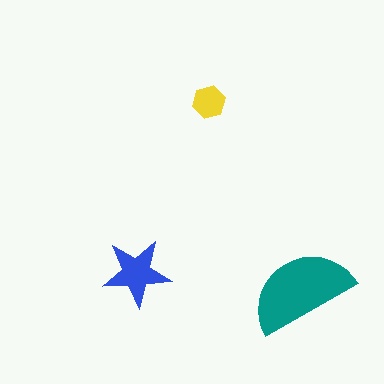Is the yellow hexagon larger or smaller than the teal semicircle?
Smaller.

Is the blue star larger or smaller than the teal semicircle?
Smaller.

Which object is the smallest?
The yellow hexagon.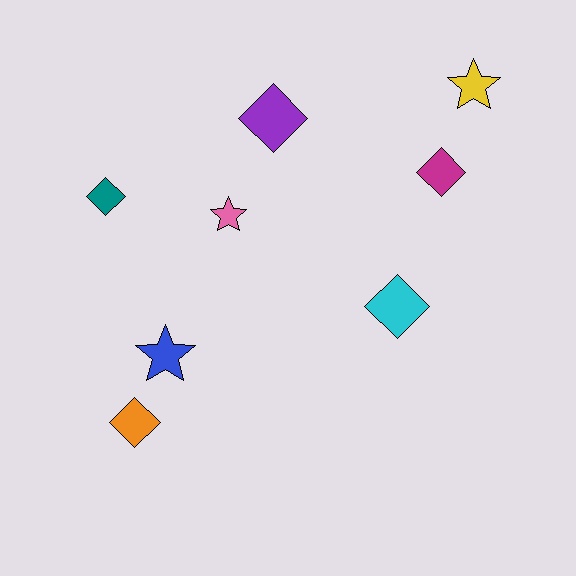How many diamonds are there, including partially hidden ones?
There are 5 diamonds.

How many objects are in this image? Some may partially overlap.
There are 8 objects.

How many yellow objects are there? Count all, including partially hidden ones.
There is 1 yellow object.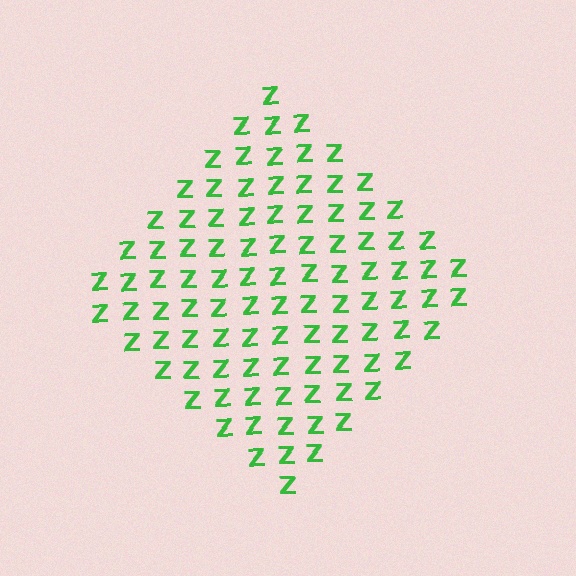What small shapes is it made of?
It is made of small letter Z's.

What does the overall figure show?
The overall figure shows a diamond.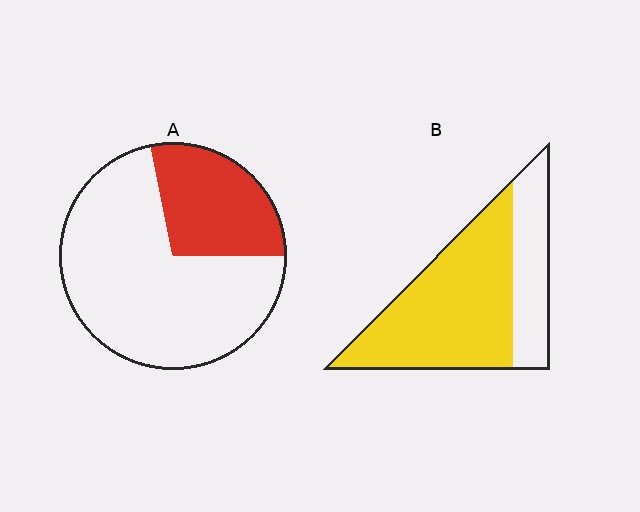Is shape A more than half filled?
No.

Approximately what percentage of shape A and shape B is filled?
A is approximately 30% and B is approximately 70%.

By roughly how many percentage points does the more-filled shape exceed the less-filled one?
By roughly 40 percentage points (B over A).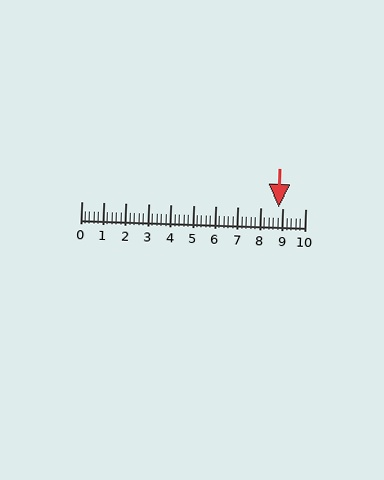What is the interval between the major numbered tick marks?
The major tick marks are spaced 1 units apart.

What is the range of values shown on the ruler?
The ruler shows values from 0 to 10.